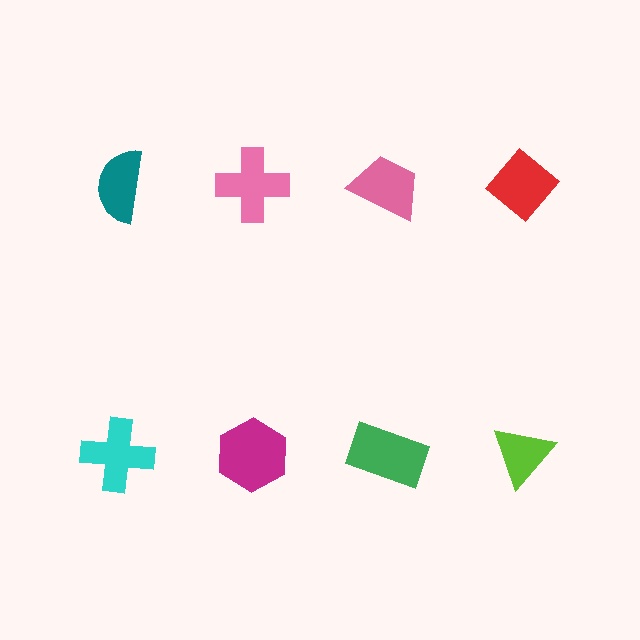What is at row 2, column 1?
A cyan cross.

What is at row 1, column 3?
A pink trapezoid.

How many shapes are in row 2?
4 shapes.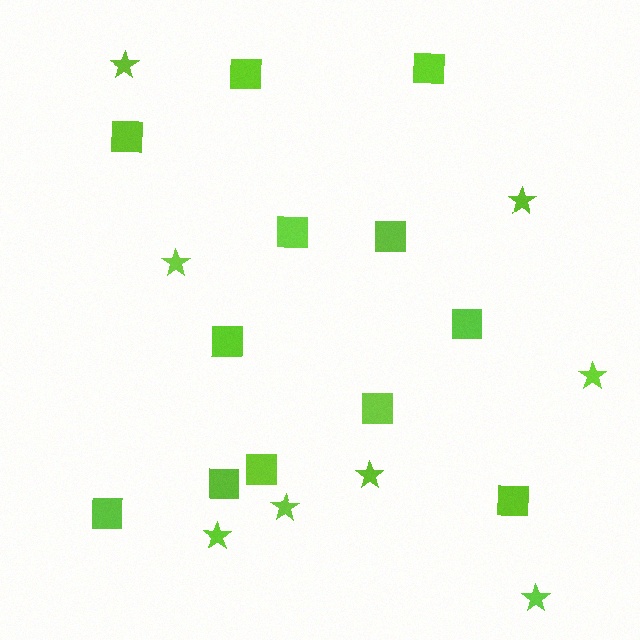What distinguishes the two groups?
There are 2 groups: one group of squares (12) and one group of stars (8).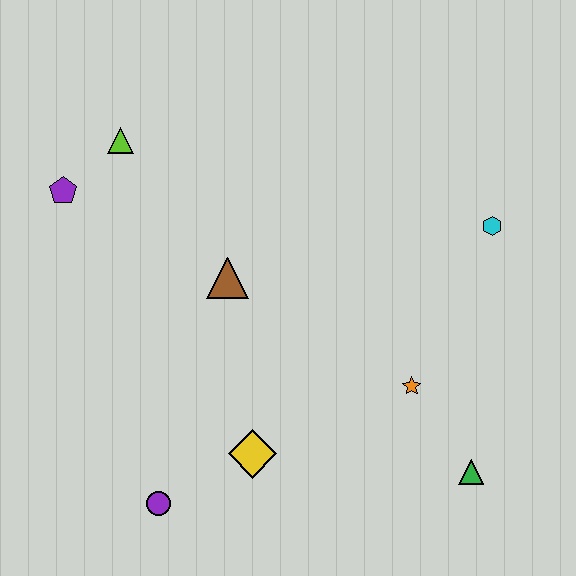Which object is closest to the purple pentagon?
The lime triangle is closest to the purple pentagon.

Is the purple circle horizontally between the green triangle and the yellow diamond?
No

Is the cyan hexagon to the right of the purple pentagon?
Yes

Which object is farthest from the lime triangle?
The green triangle is farthest from the lime triangle.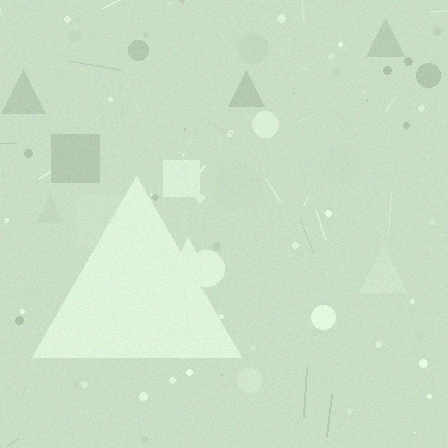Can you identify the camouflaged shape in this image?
The camouflaged shape is a triangle.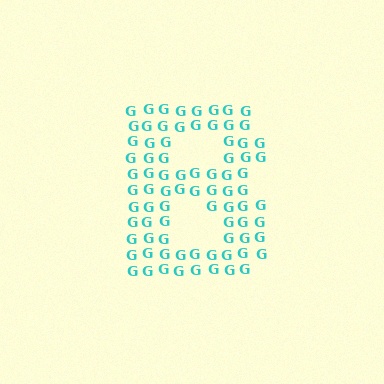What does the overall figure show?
The overall figure shows the letter B.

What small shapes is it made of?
It is made of small letter G's.